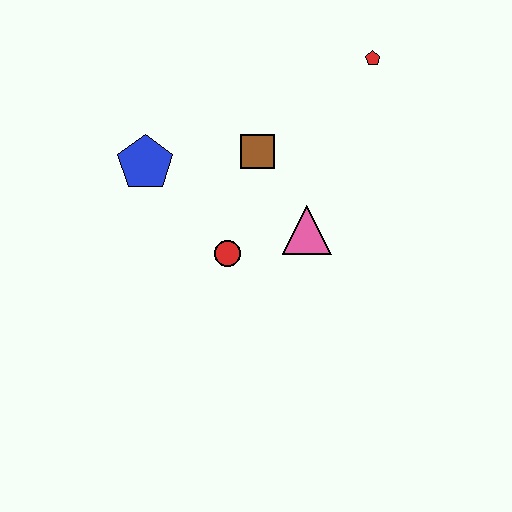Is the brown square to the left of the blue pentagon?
No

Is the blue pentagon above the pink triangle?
Yes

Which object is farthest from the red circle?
The red pentagon is farthest from the red circle.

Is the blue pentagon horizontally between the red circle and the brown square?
No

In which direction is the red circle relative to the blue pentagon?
The red circle is below the blue pentagon.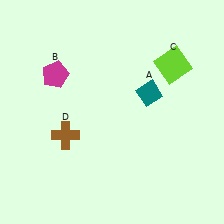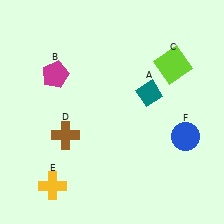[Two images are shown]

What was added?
A yellow cross (E), a blue circle (F) were added in Image 2.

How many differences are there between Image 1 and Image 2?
There are 2 differences between the two images.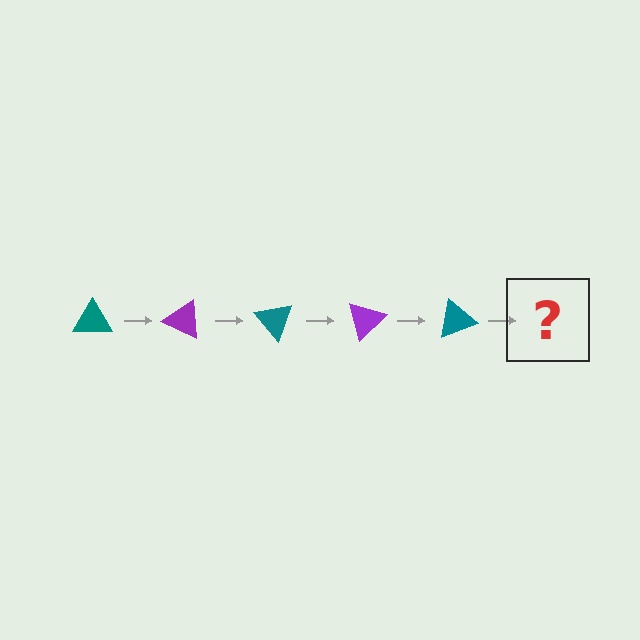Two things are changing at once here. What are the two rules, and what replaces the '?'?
The two rules are that it rotates 25 degrees each step and the color cycles through teal and purple. The '?' should be a purple triangle, rotated 125 degrees from the start.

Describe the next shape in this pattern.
It should be a purple triangle, rotated 125 degrees from the start.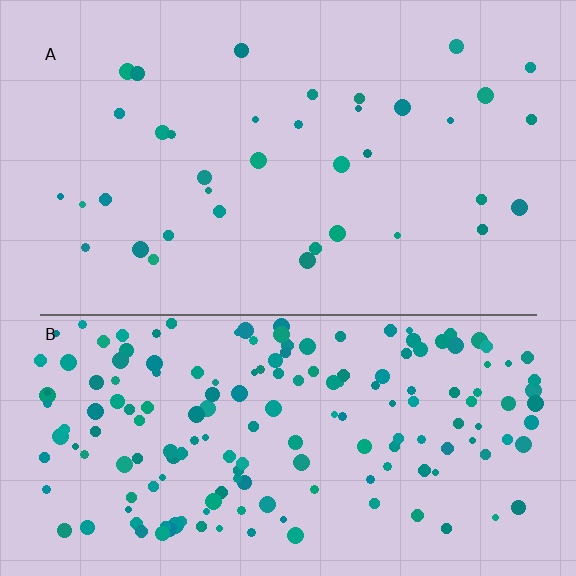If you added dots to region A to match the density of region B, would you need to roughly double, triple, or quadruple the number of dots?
Approximately quadruple.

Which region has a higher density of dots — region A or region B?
B (the bottom).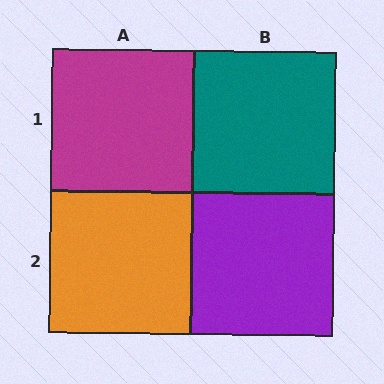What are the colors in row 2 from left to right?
Orange, purple.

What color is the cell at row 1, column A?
Magenta.